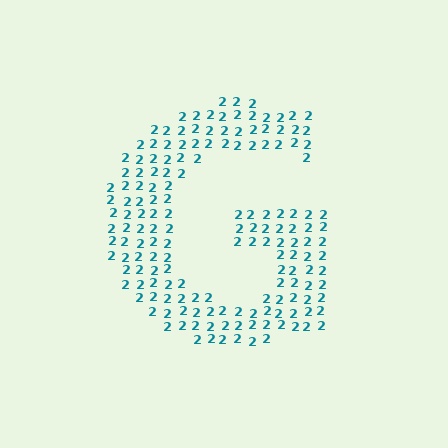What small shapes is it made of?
It is made of small digit 2's.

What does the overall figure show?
The overall figure shows the letter G.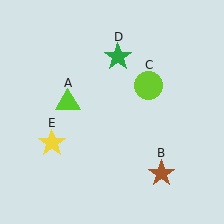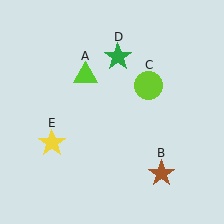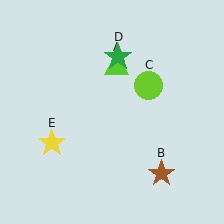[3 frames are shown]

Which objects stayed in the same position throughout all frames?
Brown star (object B) and lime circle (object C) and green star (object D) and yellow star (object E) remained stationary.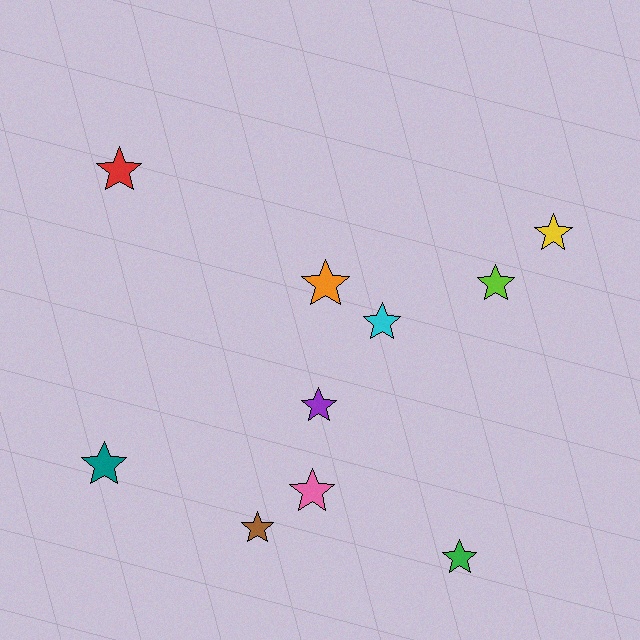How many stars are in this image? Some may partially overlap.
There are 10 stars.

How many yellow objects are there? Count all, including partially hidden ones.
There is 1 yellow object.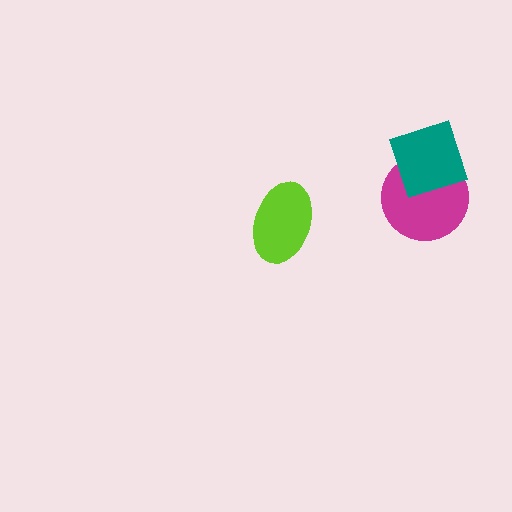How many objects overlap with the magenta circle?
1 object overlaps with the magenta circle.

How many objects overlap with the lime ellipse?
0 objects overlap with the lime ellipse.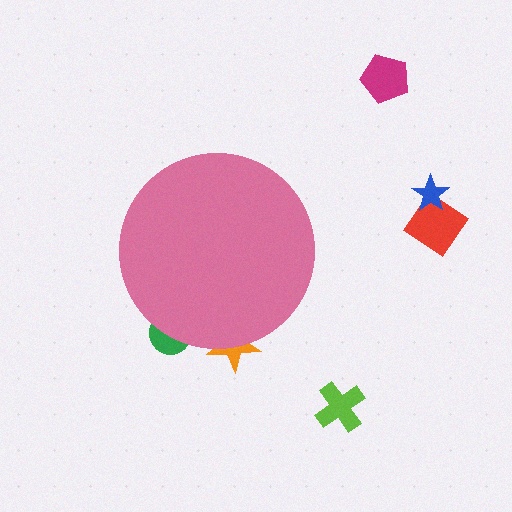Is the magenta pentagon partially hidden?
No, the magenta pentagon is fully visible.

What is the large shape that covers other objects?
A pink circle.